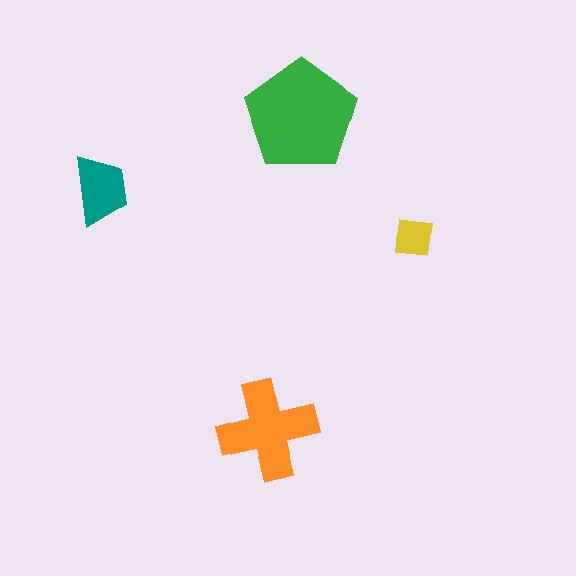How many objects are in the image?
There are 4 objects in the image.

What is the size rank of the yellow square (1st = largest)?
4th.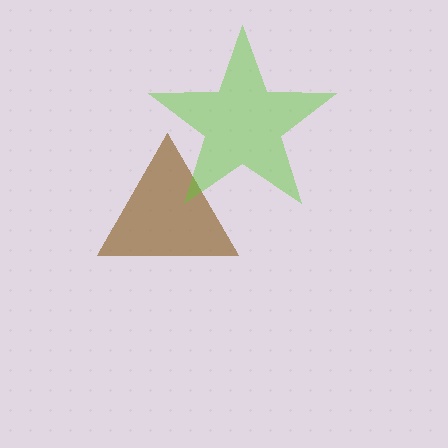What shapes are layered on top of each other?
The layered shapes are: a brown triangle, a lime star.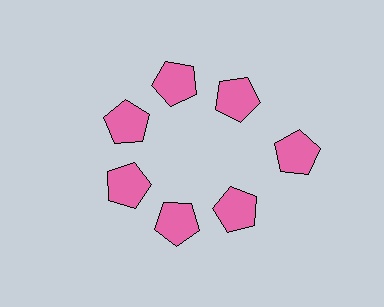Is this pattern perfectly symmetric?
No. The 7 pink pentagons are arranged in a ring, but one element near the 3 o'clock position is pushed outward from the center, breaking the 7-fold rotational symmetry.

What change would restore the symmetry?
The symmetry would be restored by moving it inward, back onto the ring so that all 7 pentagons sit at equal angles and equal distance from the center.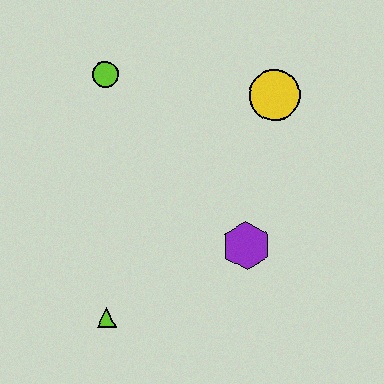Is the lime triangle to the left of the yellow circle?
Yes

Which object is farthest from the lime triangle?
The yellow circle is farthest from the lime triangle.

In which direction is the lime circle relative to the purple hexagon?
The lime circle is above the purple hexagon.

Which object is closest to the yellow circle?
The purple hexagon is closest to the yellow circle.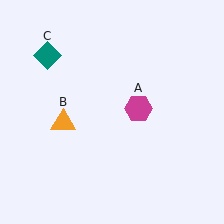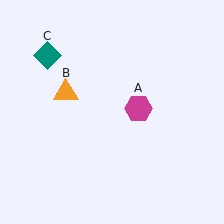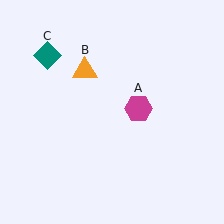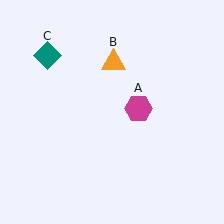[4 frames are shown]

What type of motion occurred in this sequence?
The orange triangle (object B) rotated clockwise around the center of the scene.